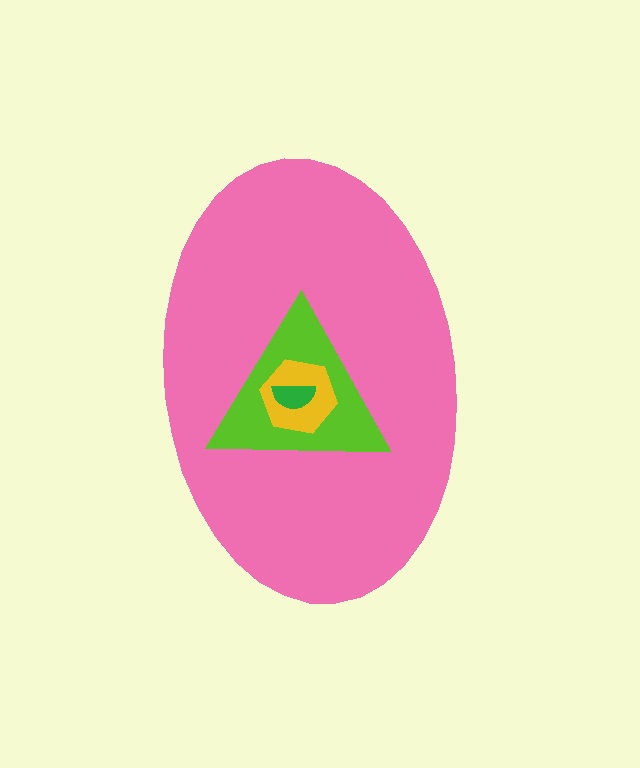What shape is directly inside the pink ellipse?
The lime triangle.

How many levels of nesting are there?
4.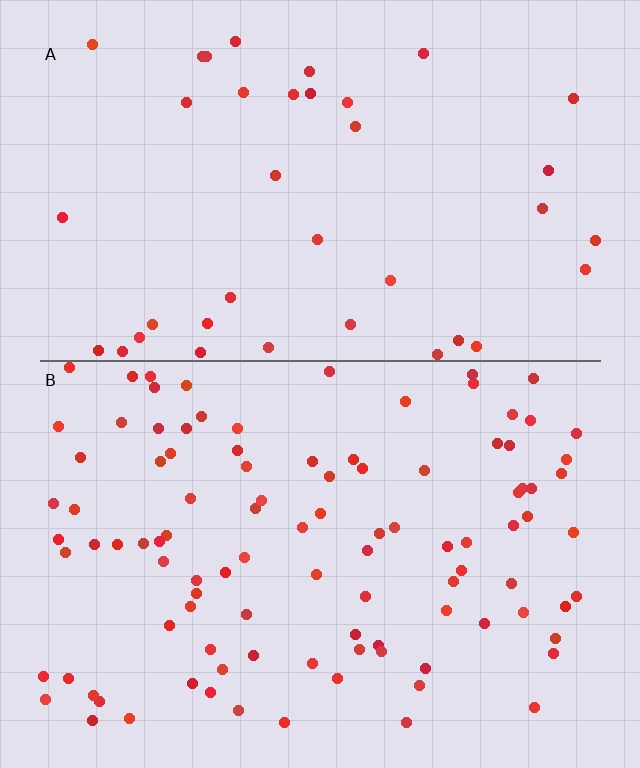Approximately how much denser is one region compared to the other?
Approximately 2.7× — region B over region A.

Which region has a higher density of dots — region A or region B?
B (the bottom).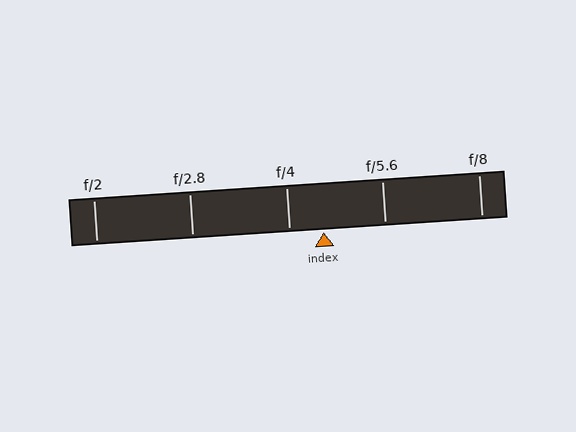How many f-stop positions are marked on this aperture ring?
There are 5 f-stop positions marked.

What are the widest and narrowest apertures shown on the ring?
The widest aperture shown is f/2 and the narrowest is f/8.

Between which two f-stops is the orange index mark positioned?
The index mark is between f/4 and f/5.6.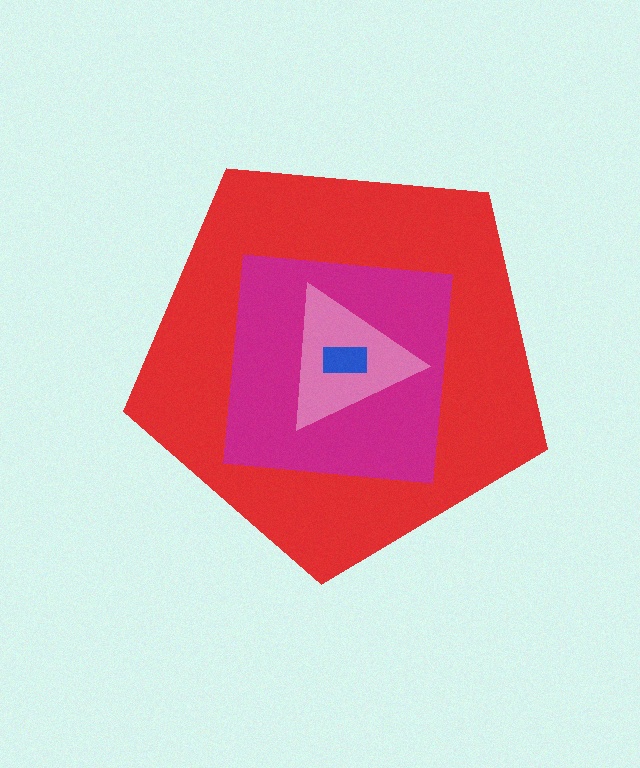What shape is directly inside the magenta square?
The pink triangle.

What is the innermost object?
The blue rectangle.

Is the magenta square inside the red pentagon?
Yes.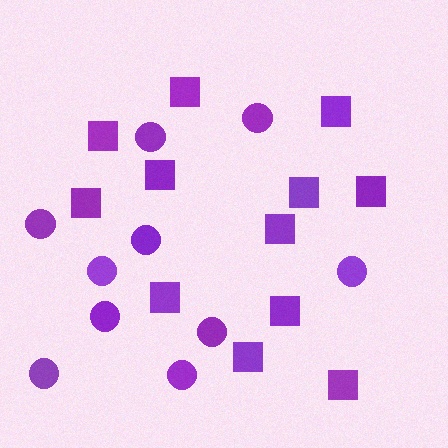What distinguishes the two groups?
There are 2 groups: one group of squares (12) and one group of circles (10).